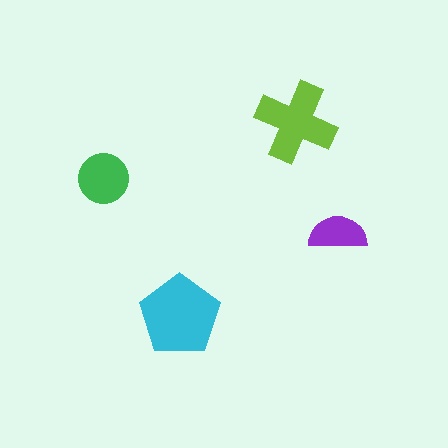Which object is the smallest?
The purple semicircle.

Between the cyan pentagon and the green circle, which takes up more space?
The cyan pentagon.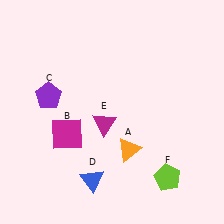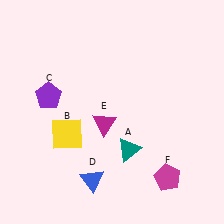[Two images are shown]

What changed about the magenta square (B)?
In Image 1, B is magenta. In Image 2, it changed to yellow.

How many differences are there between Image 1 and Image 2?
There are 3 differences between the two images.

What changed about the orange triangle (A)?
In Image 1, A is orange. In Image 2, it changed to teal.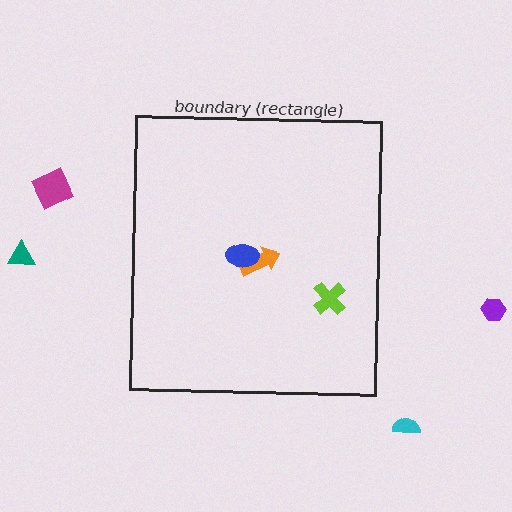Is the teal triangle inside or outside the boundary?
Outside.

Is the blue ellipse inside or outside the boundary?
Inside.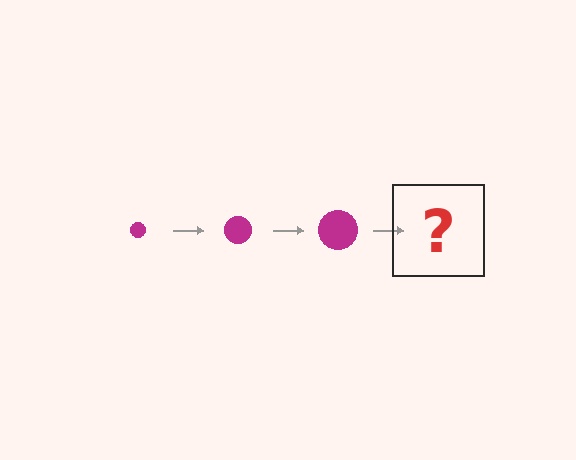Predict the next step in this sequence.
The next step is a magenta circle, larger than the previous one.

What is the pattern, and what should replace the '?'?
The pattern is that the circle gets progressively larger each step. The '?' should be a magenta circle, larger than the previous one.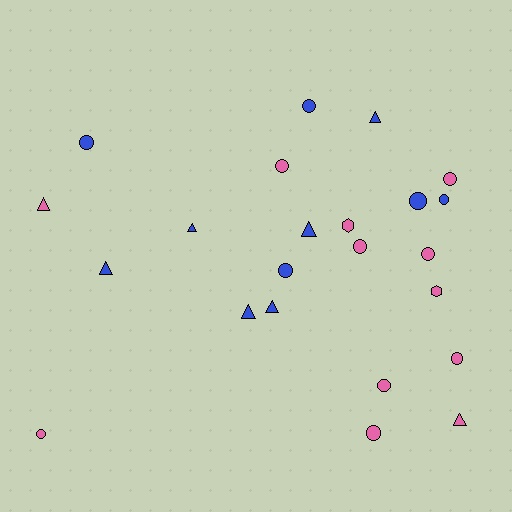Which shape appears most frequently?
Circle, with 13 objects.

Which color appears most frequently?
Pink, with 12 objects.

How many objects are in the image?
There are 23 objects.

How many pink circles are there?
There are 8 pink circles.